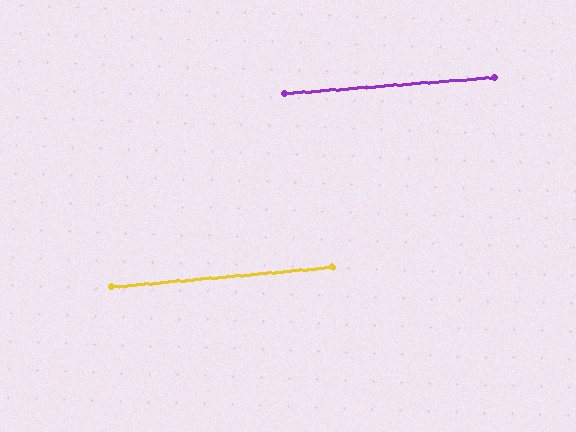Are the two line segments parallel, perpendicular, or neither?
Parallel — their directions differ by only 0.7°.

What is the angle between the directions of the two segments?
Approximately 1 degree.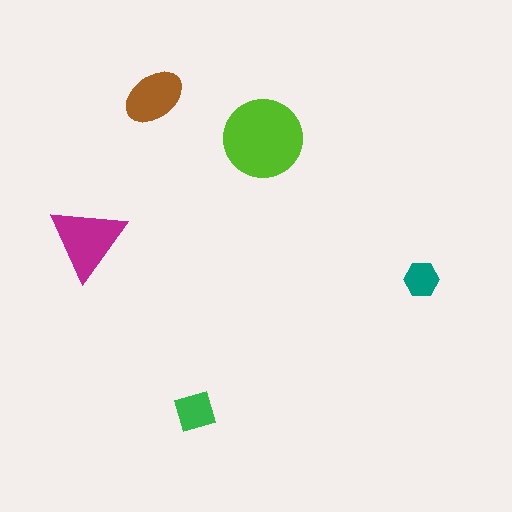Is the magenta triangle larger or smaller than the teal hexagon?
Larger.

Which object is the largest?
The lime circle.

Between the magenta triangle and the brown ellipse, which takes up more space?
The magenta triangle.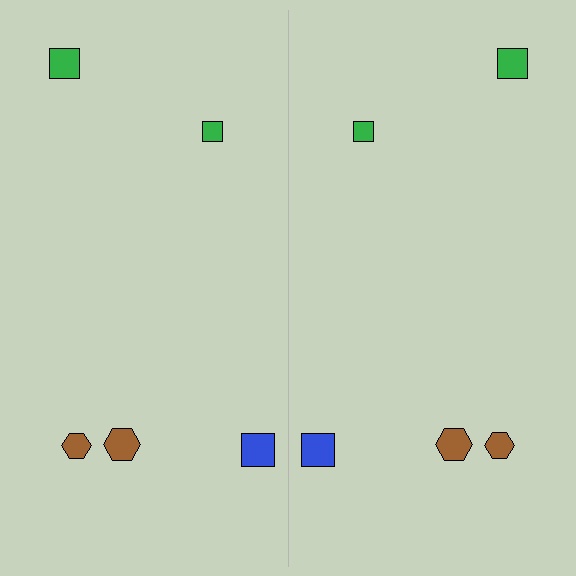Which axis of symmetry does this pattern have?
The pattern has a vertical axis of symmetry running through the center of the image.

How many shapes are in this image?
There are 10 shapes in this image.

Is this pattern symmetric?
Yes, this pattern has bilateral (reflection) symmetry.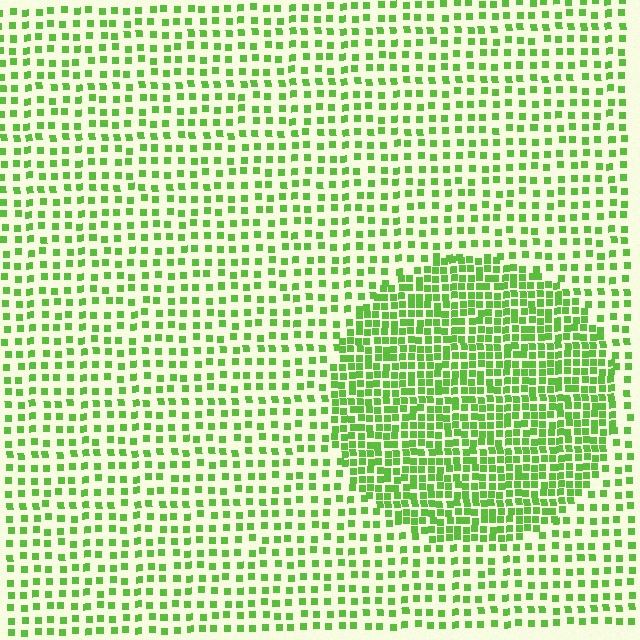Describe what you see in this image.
The image contains small lime elements arranged at two different densities. A circle-shaped region is visible where the elements are more densely packed than the surrounding area.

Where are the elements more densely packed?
The elements are more densely packed inside the circle boundary.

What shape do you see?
I see a circle.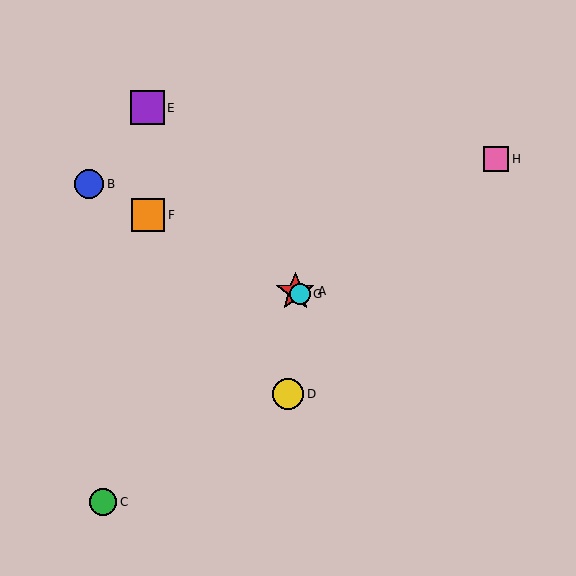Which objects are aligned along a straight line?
Objects A, B, F, G are aligned along a straight line.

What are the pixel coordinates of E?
Object E is at (147, 108).